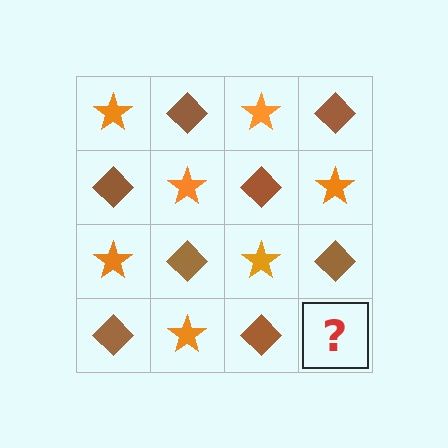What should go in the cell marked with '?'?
The missing cell should contain an orange star.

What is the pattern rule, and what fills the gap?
The rule is that it alternates orange star and brown diamond in a checkerboard pattern. The gap should be filled with an orange star.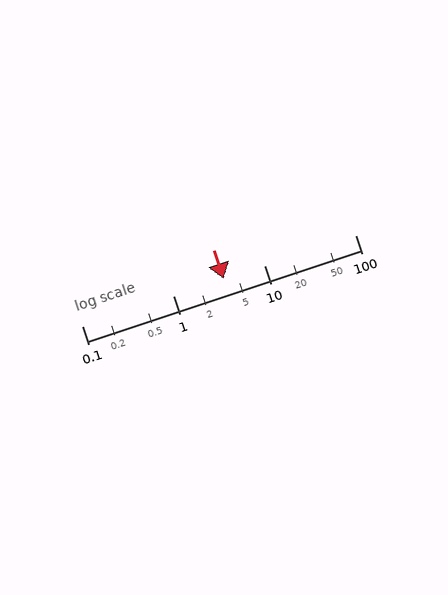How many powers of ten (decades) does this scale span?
The scale spans 3 decades, from 0.1 to 100.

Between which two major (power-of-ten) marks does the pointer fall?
The pointer is between 1 and 10.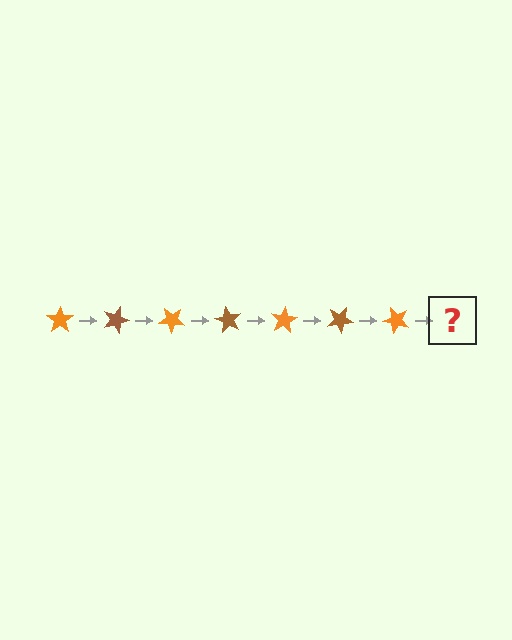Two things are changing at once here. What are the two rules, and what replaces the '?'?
The two rules are that it rotates 20 degrees each step and the color cycles through orange and brown. The '?' should be a brown star, rotated 140 degrees from the start.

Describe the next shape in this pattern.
It should be a brown star, rotated 140 degrees from the start.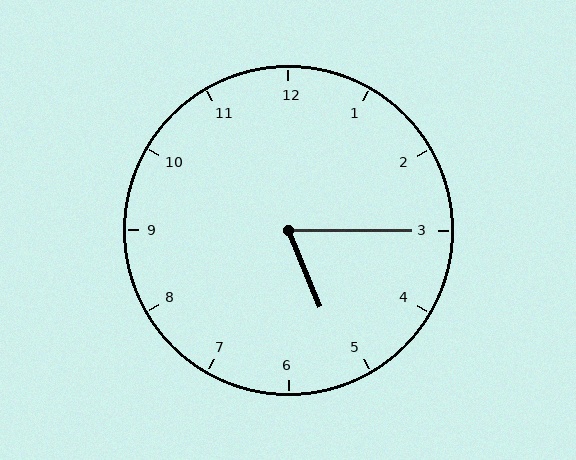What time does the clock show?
5:15.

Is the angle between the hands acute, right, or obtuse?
It is acute.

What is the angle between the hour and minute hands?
Approximately 68 degrees.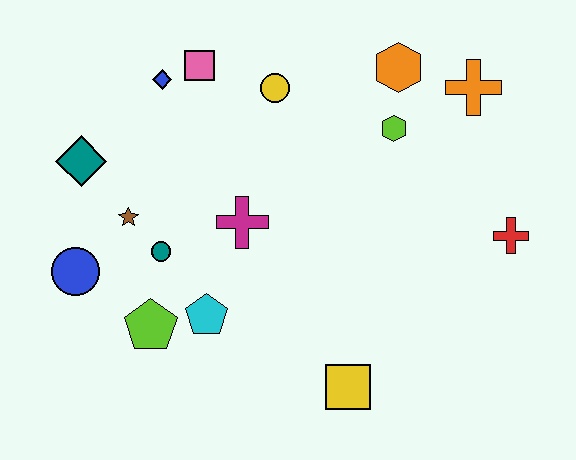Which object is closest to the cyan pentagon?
The lime pentagon is closest to the cyan pentagon.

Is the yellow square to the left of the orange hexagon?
Yes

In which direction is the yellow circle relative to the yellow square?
The yellow circle is above the yellow square.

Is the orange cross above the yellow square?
Yes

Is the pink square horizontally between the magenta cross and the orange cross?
No